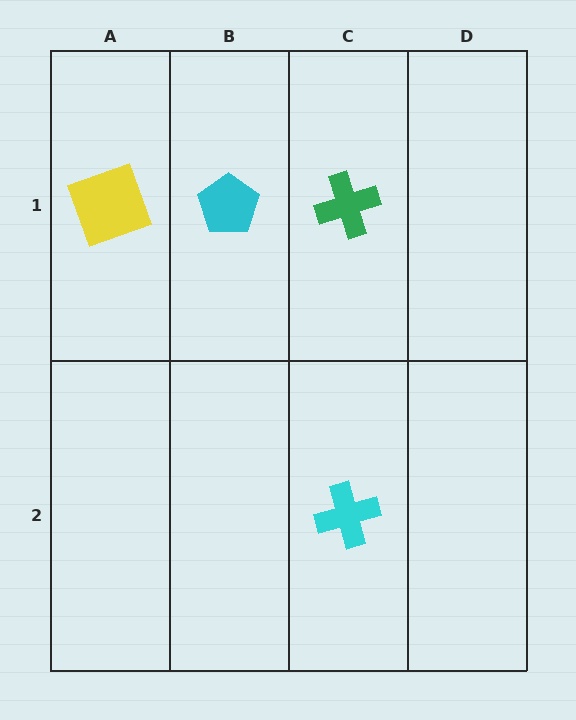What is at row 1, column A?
A yellow square.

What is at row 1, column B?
A cyan pentagon.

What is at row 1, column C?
A green cross.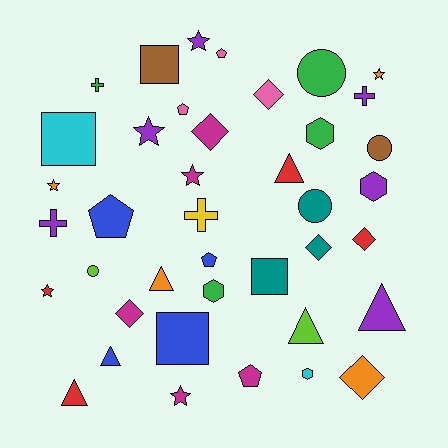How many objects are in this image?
There are 40 objects.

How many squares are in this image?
There are 4 squares.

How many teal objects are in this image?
There are 3 teal objects.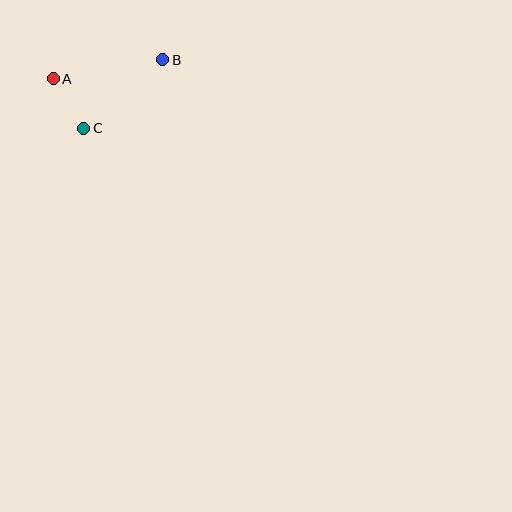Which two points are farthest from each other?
Points A and B are farthest from each other.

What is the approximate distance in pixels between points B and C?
The distance between B and C is approximately 104 pixels.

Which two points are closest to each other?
Points A and C are closest to each other.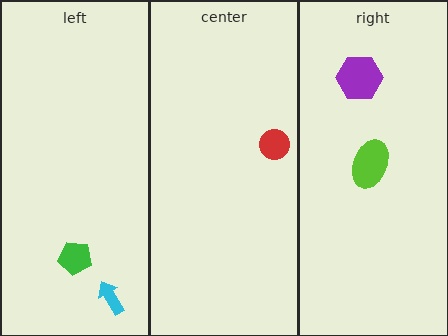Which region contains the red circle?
The center region.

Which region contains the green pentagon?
The left region.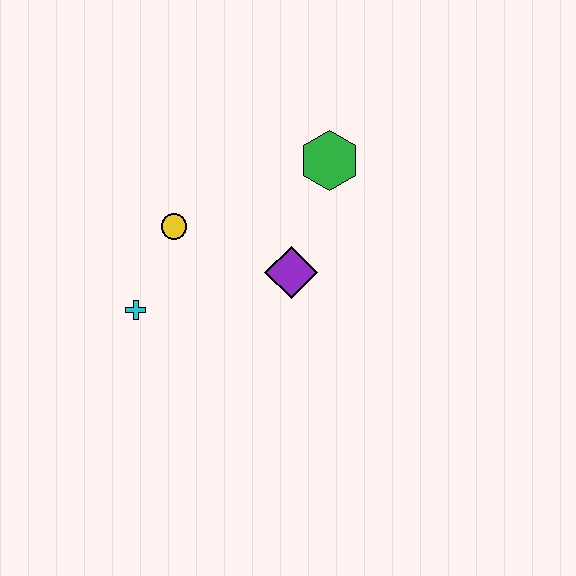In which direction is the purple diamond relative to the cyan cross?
The purple diamond is to the right of the cyan cross.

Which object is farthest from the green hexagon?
The cyan cross is farthest from the green hexagon.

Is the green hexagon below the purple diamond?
No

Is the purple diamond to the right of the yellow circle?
Yes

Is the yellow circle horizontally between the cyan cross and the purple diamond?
Yes